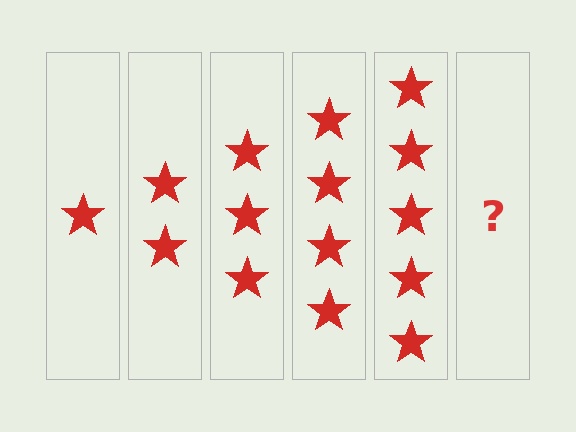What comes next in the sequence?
The next element should be 6 stars.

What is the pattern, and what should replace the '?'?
The pattern is that each step adds one more star. The '?' should be 6 stars.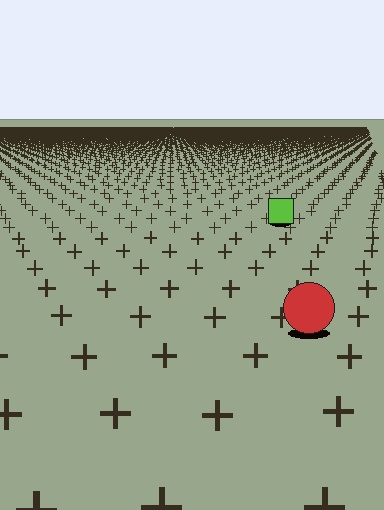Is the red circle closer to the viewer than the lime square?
Yes. The red circle is closer — you can tell from the texture gradient: the ground texture is coarser near it.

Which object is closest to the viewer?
The red circle is closest. The texture marks near it are larger and more spread out.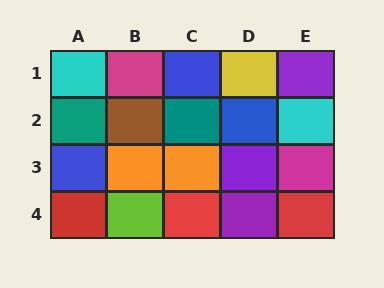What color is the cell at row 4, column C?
Red.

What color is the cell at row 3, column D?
Purple.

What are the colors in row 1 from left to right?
Cyan, magenta, blue, yellow, purple.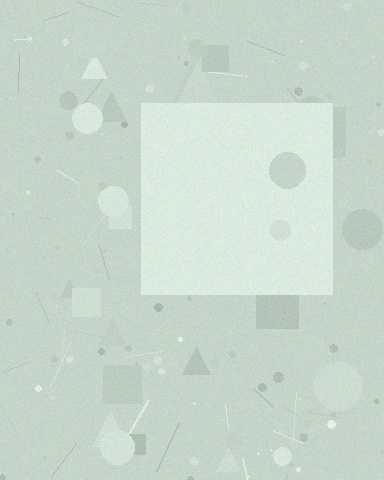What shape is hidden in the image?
A square is hidden in the image.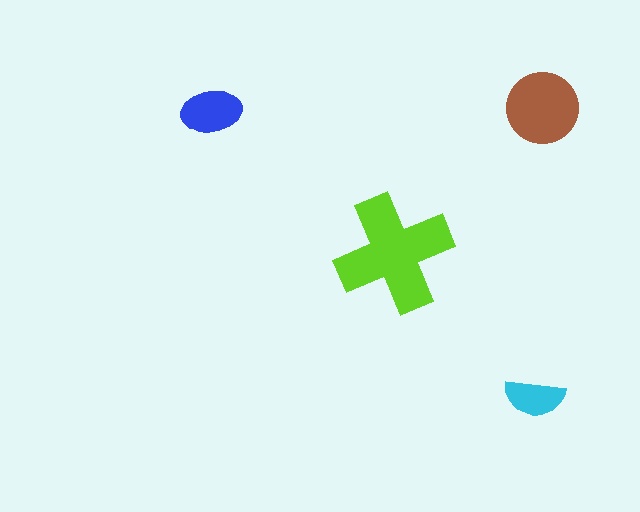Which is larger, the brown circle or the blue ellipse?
The brown circle.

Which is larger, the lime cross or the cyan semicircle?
The lime cross.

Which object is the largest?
The lime cross.